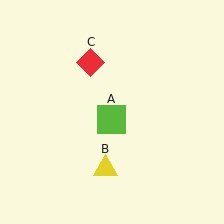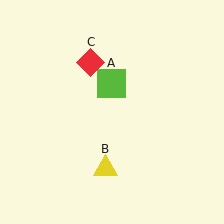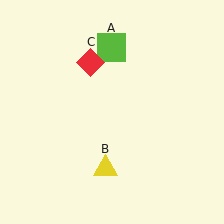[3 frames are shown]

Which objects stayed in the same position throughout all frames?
Yellow triangle (object B) and red diamond (object C) remained stationary.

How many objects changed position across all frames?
1 object changed position: lime square (object A).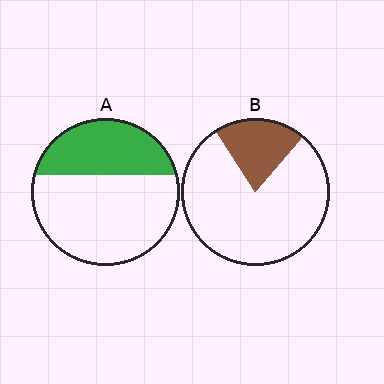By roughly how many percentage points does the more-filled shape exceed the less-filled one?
By roughly 15 percentage points (A over B).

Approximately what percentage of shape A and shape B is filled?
A is approximately 35% and B is approximately 20%.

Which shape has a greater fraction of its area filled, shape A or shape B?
Shape A.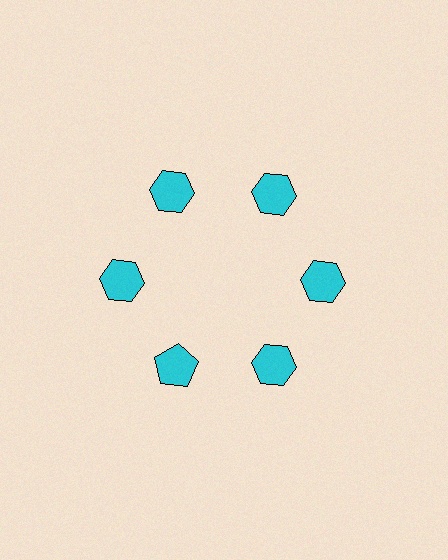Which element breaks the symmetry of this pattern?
The cyan pentagon at roughly the 7 o'clock position breaks the symmetry. All other shapes are cyan hexagons.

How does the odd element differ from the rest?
It has a different shape: pentagon instead of hexagon.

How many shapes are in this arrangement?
There are 6 shapes arranged in a ring pattern.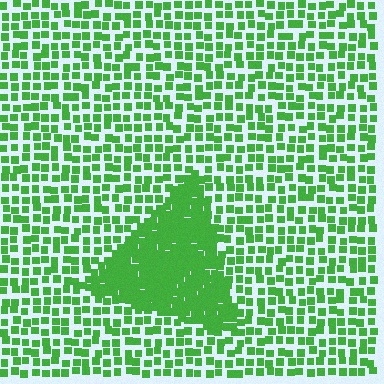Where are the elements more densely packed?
The elements are more densely packed inside the triangle boundary.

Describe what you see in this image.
The image contains small green elements arranged at two different densities. A triangle-shaped region is visible where the elements are more densely packed than the surrounding area.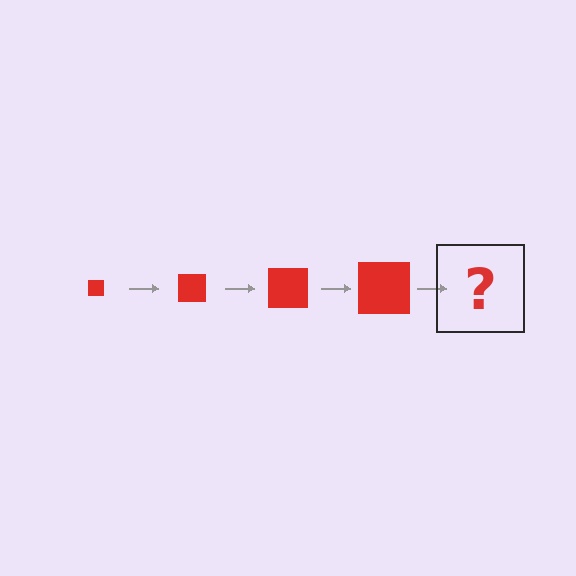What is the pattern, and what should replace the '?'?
The pattern is that the square gets progressively larger each step. The '?' should be a red square, larger than the previous one.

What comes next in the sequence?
The next element should be a red square, larger than the previous one.